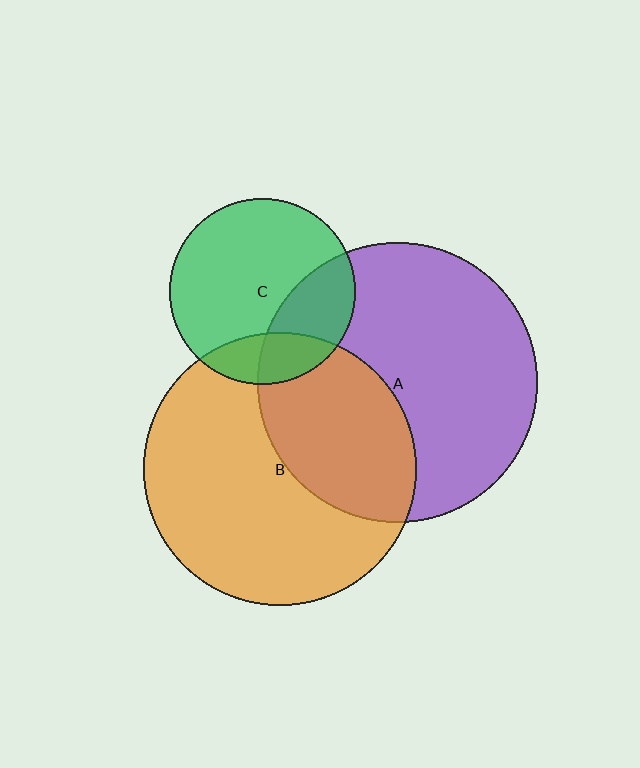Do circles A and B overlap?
Yes.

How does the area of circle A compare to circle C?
Approximately 2.3 times.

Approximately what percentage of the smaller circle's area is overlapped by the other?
Approximately 35%.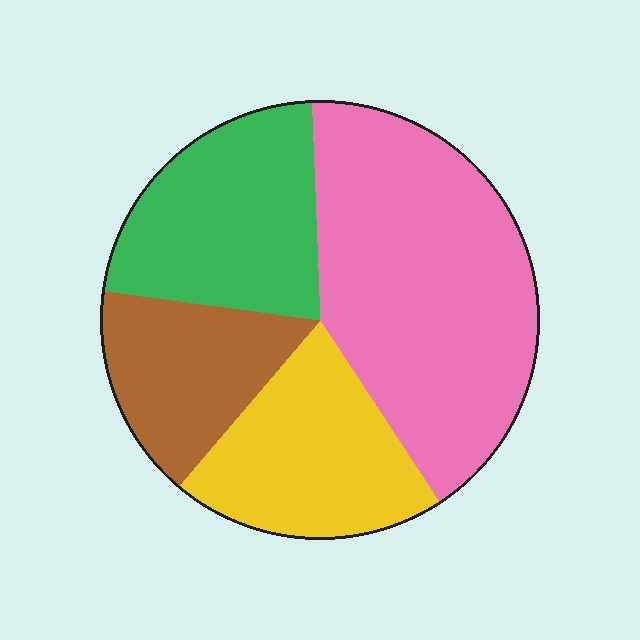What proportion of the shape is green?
Green covers 22% of the shape.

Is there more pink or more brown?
Pink.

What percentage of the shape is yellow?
Yellow takes up about one fifth (1/5) of the shape.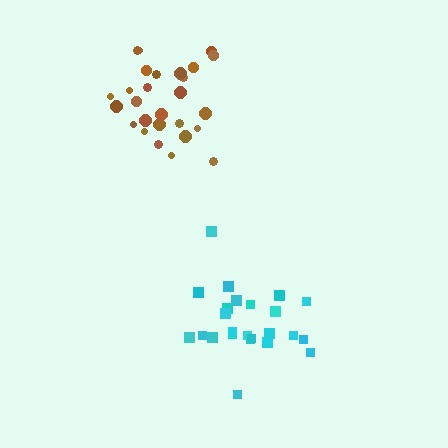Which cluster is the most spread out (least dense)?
Brown.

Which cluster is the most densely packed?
Cyan.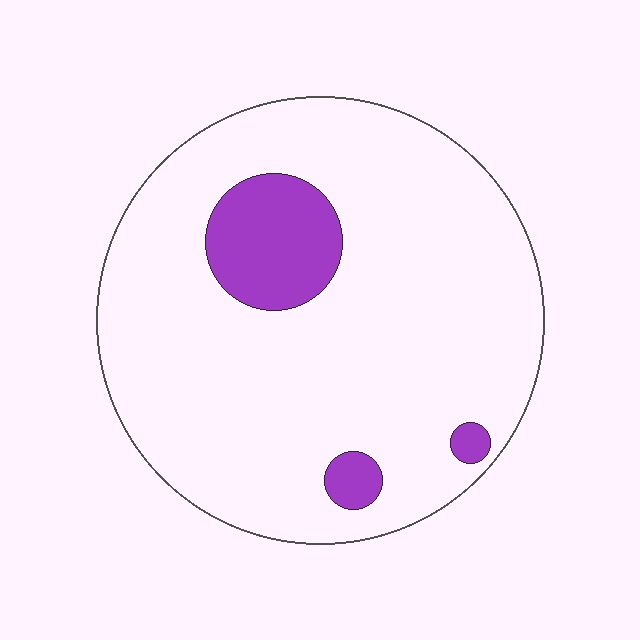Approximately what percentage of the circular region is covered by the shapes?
Approximately 10%.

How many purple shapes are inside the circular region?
3.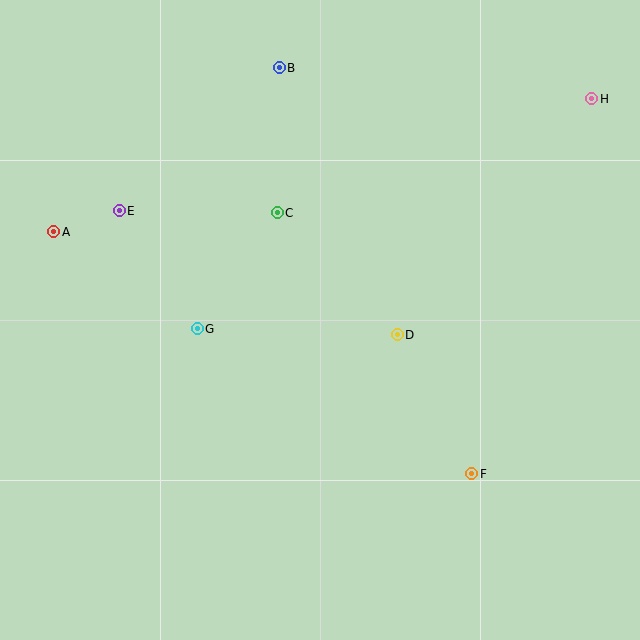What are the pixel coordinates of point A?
Point A is at (54, 232).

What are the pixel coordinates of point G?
Point G is at (197, 329).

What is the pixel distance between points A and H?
The distance between A and H is 554 pixels.